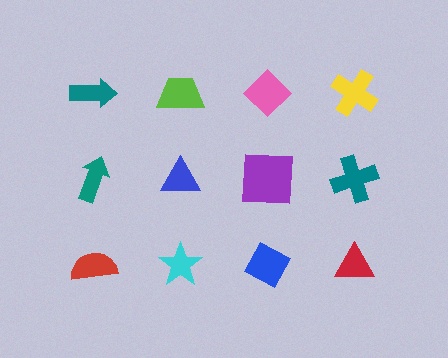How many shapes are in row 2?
4 shapes.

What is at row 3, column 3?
A blue diamond.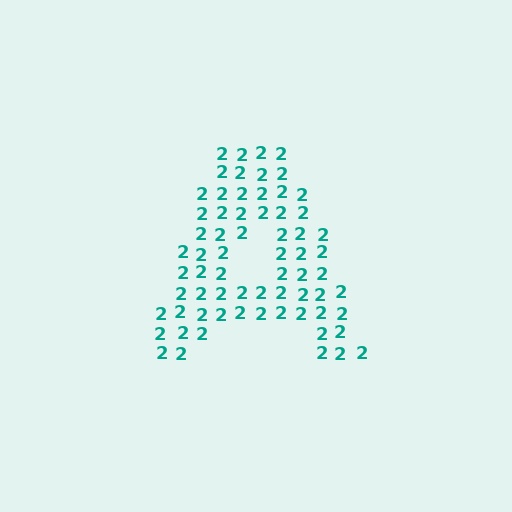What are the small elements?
The small elements are digit 2's.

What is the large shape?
The large shape is the letter A.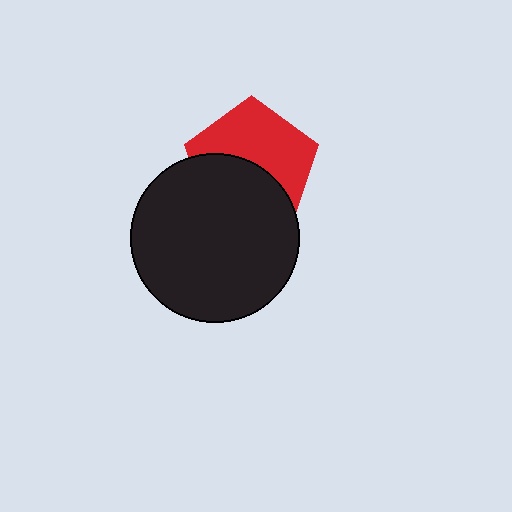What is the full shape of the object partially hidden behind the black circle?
The partially hidden object is a red pentagon.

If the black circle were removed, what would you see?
You would see the complete red pentagon.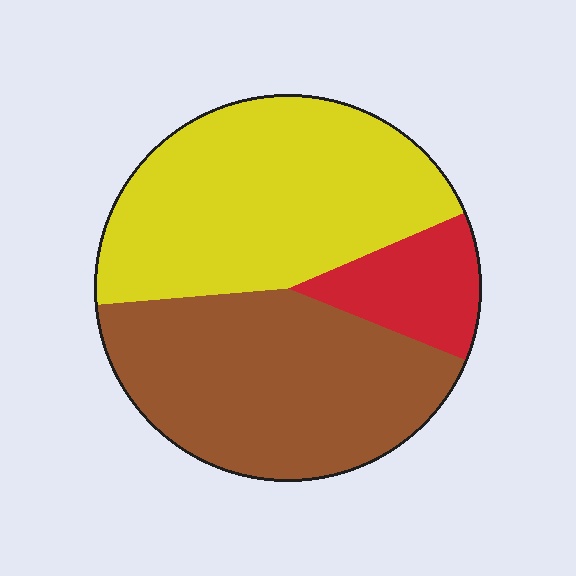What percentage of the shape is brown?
Brown covers roughly 40% of the shape.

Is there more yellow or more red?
Yellow.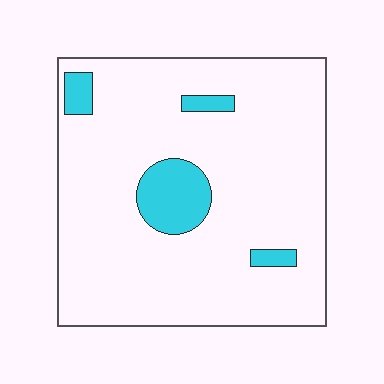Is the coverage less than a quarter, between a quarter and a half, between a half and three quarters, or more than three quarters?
Less than a quarter.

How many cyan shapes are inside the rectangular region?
4.